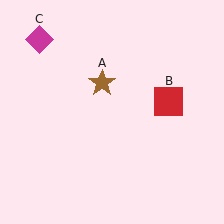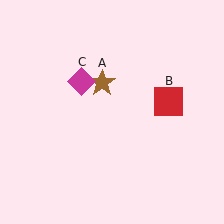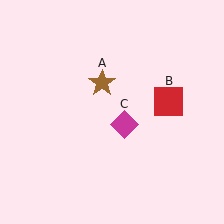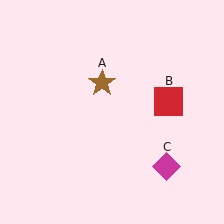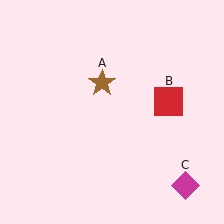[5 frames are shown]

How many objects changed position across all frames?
1 object changed position: magenta diamond (object C).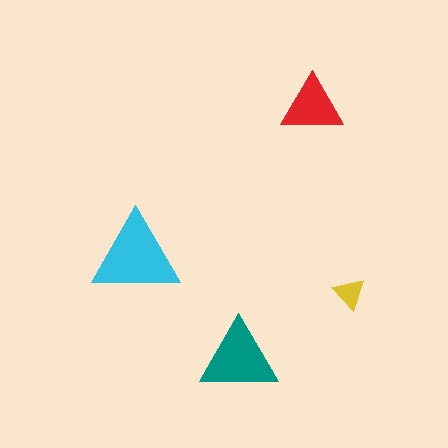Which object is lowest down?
The teal triangle is bottommost.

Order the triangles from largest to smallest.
the cyan one, the teal one, the red one, the yellow one.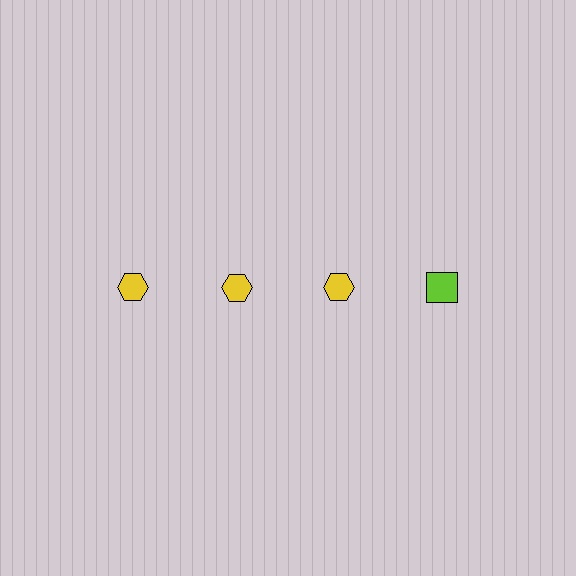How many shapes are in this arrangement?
There are 4 shapes arranged in a grid pattern.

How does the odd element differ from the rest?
It differs in both color (lime instead of yellow) and shape (square instead of hexagon).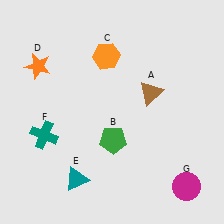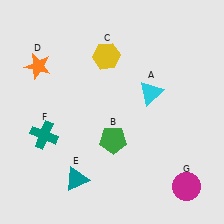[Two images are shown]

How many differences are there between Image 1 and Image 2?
There are 2 differences between the two images.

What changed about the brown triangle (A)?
In Image 1, A is brown. In Image 2, it changed to cyan.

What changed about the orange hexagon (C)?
In Image 1, C is orange. In Image 2, it changed to yellow.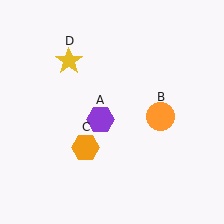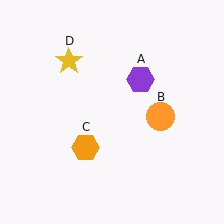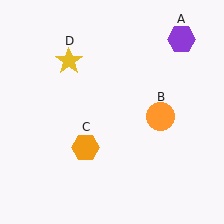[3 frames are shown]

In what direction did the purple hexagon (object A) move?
The purple hexagon (object A) moved up and to the right.